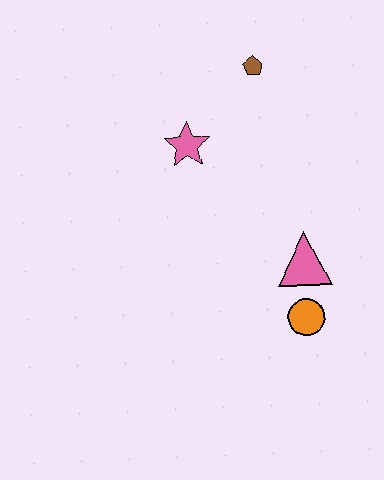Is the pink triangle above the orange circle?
Yes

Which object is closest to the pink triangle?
The orange circle is closest to the pink triangle.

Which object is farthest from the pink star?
The orange circle is farthest from the pink star.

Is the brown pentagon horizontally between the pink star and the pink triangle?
Yes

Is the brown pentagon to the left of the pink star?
No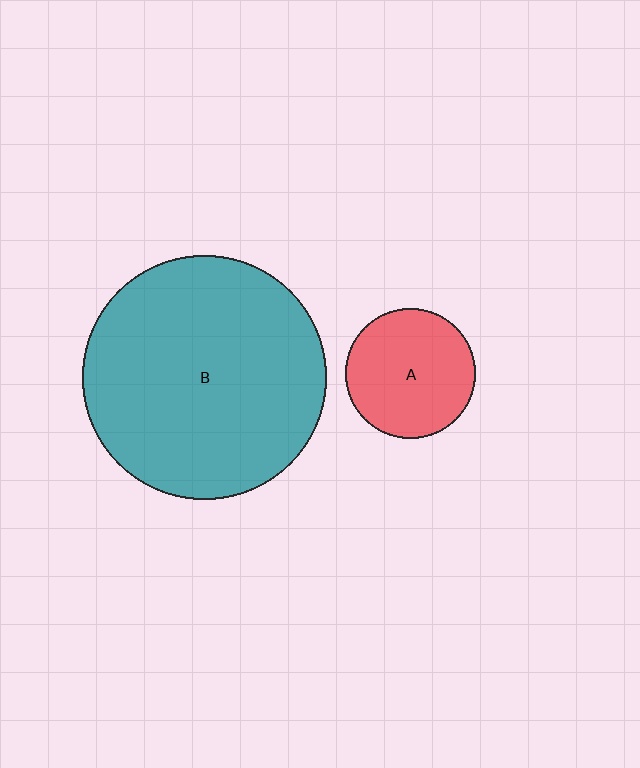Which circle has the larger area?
Circle B (teal).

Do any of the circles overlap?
No, none of the circles overlap.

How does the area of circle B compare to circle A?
Approximately 3.5 times.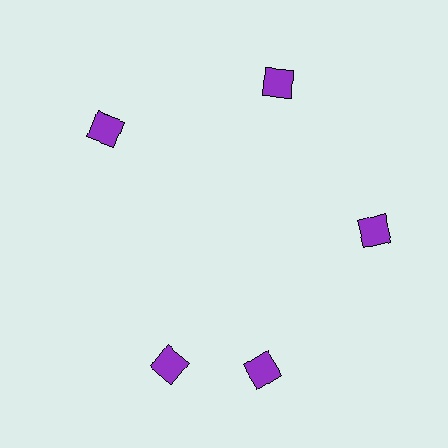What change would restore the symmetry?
The symmetry would be restored by rotating it back into even spacing with its neighbors so that all 5 diamonds sit at equal angles and equal distance from the center.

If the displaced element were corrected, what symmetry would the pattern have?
It would have 5-fold rotational symmetry — the pattern would map onto itself every 72 degrees.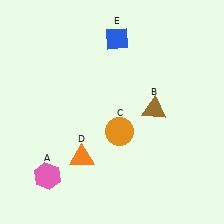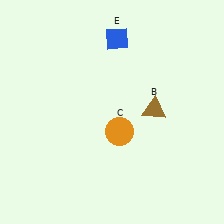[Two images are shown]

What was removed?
The orange triangle (D), the pink hexagon (A) were removed in Image 2.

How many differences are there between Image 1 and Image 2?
There are 2 differences between the two images.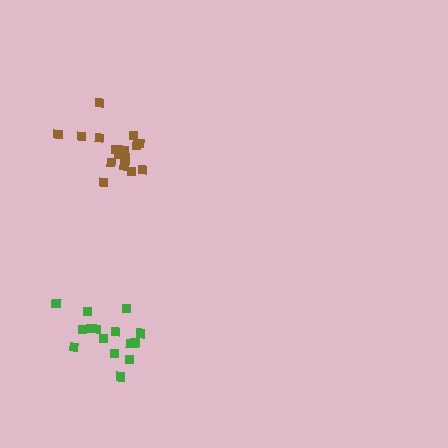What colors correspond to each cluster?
The clusters are colored: brown, green.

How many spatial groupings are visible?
There are 2 spatial groupings.